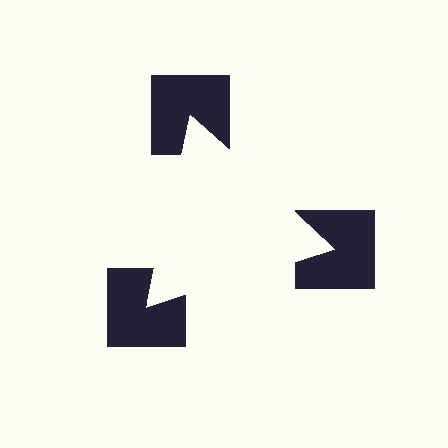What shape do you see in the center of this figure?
An illusory triangle — its edges are inferred from the aligned wedge cuts in the notched squares, not physically drawn.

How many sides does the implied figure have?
3 sides.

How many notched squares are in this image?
There are 3 — one at each vertex of the illusory triangle.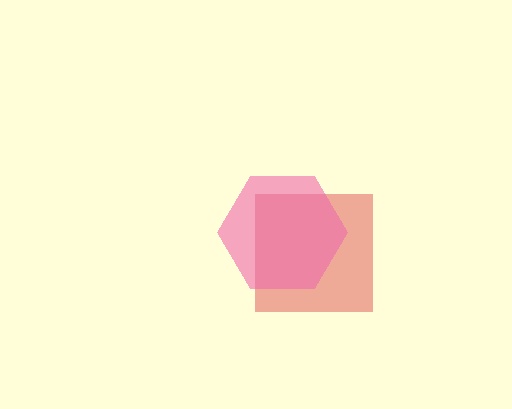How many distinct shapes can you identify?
There are 2 distinct shapes: a red square, a pink hexagon.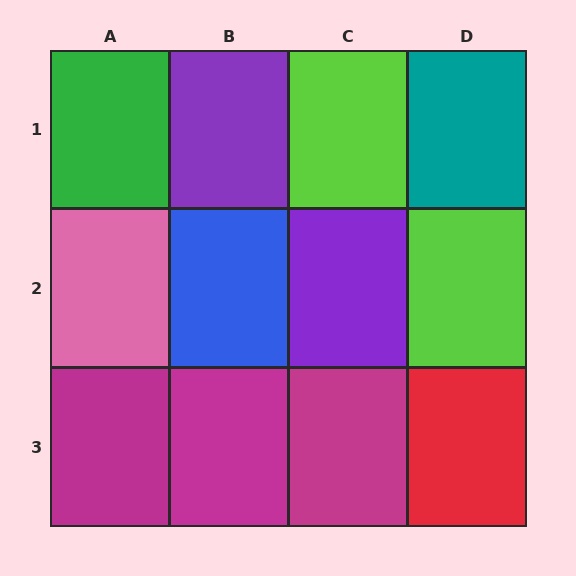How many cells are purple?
2 cells are purple.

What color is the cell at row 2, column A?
Pink.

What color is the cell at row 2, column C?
Purple.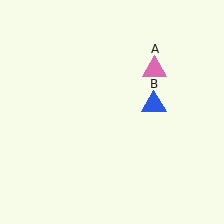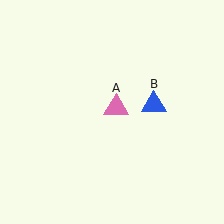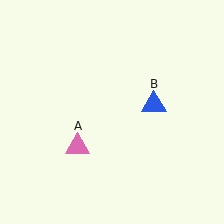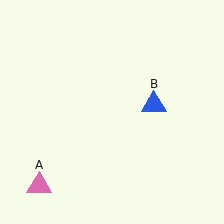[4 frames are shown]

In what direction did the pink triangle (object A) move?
The pink triangle (object A) moved down and to the left.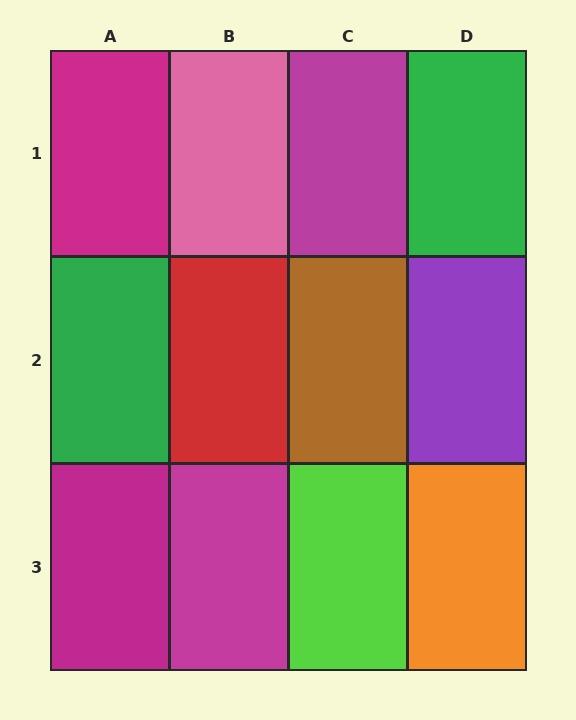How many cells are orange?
1 cell is orange.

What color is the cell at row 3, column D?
Orange.